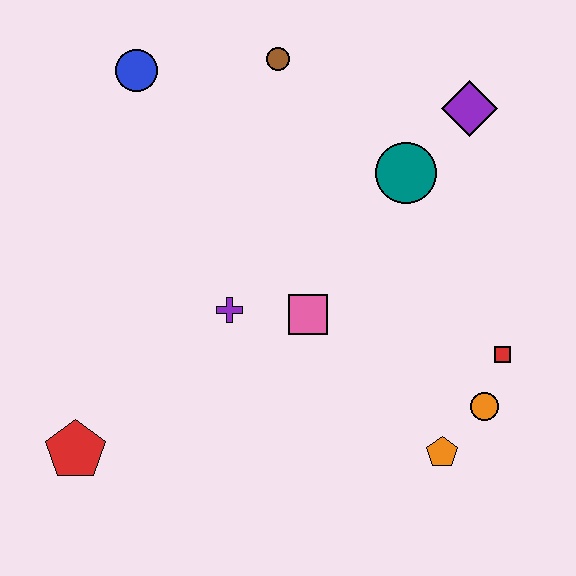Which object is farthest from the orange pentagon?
The blue circle is farthest from the orange pentagon.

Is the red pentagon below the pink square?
Yes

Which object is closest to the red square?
The orange circle is closest to the red square.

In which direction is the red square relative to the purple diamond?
The red square is below the purple diamond.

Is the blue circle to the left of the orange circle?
Yes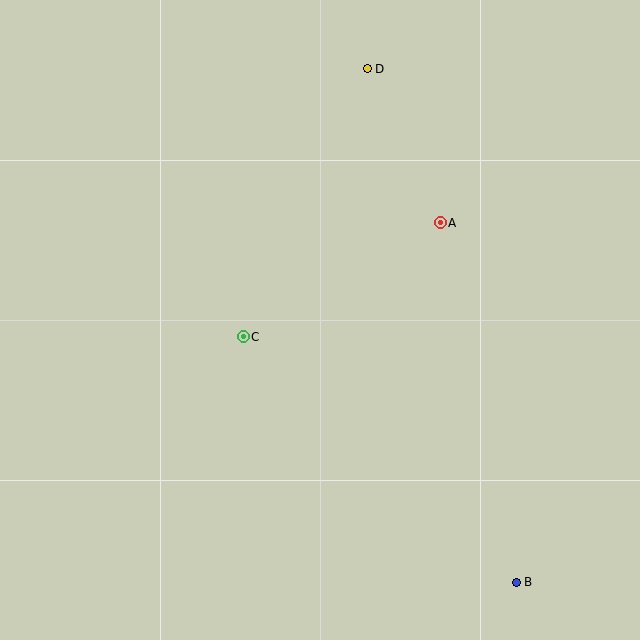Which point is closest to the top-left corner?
Point D is closest to the top-left corner.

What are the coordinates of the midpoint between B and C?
The midpoint between B and C is at (380, 459).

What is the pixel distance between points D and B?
The distance between D and B is 535 pixels.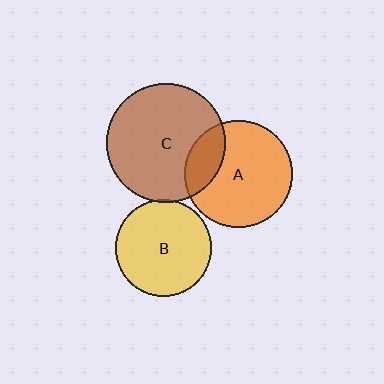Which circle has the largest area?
Circle C (brown).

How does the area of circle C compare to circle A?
Approximately 1.2 times.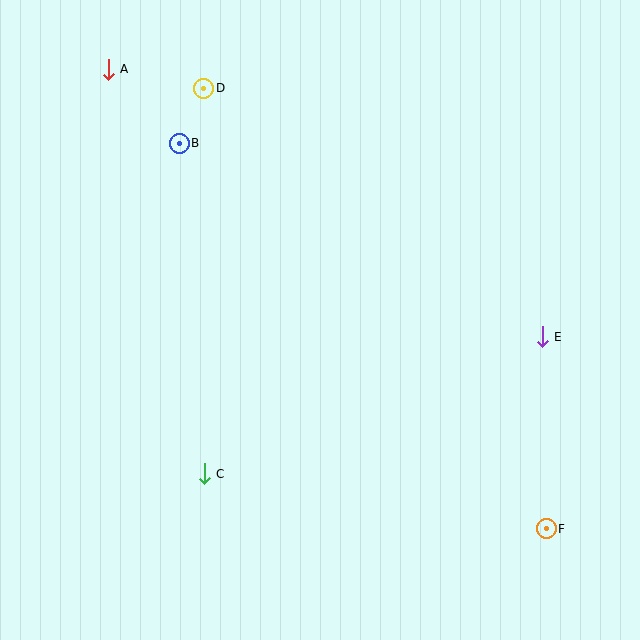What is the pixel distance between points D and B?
The distance between D and B is 60 pixels.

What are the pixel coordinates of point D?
Point D is at (204, 88).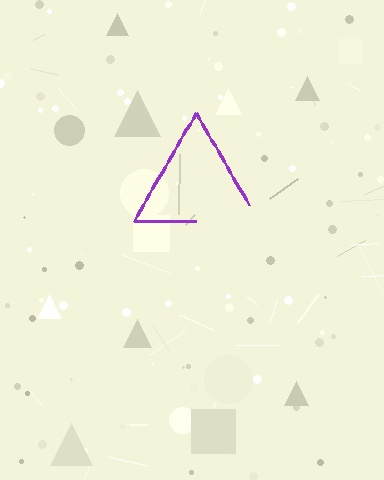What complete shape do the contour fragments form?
The contour fragments form a triangle.